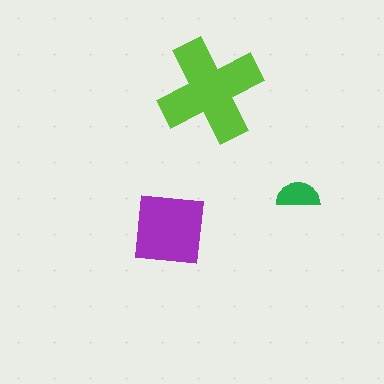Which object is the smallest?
The green semicircle.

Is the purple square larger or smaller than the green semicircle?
Larger.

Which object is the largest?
The lime cross.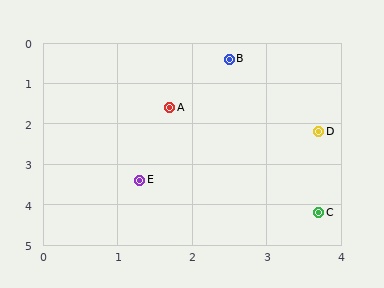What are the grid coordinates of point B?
Point B is at approximately (2.5, 0.4).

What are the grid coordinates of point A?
Point A is at approximately (1.7, 1.6).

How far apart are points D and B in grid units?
Points D and B are about 2.2 grid units apart.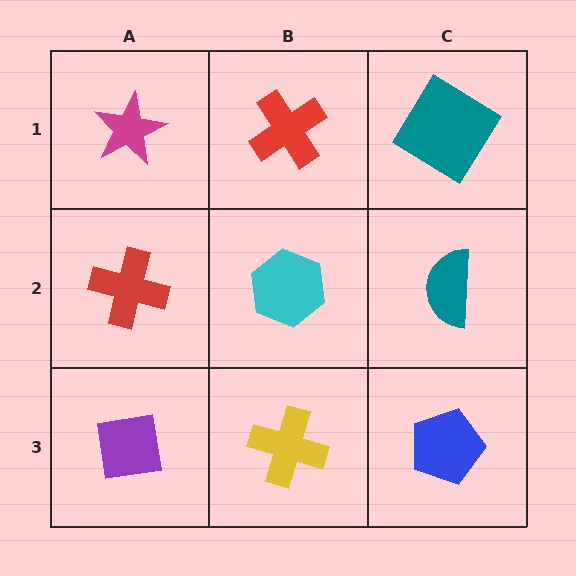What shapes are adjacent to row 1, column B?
A cyan hexagon (row 2, column B), a magenta star (row 1, column A), a teal diamond (row 1, column C).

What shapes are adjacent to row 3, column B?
A cyan hexagon (row 2, column B), a purple square (row 3, column A), a blue pentagon (row 3, column C).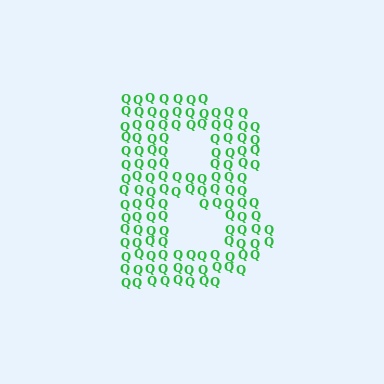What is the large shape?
The large shape is the letter B.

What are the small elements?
The small elements are letter Q's.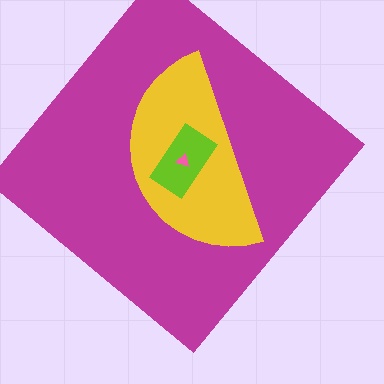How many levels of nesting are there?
4.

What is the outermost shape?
The magenta diamond.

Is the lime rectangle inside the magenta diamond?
Yes.